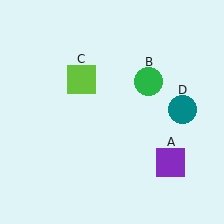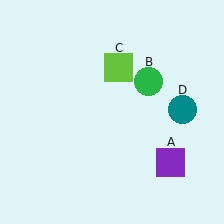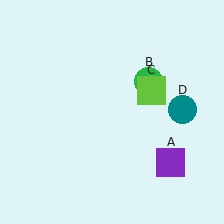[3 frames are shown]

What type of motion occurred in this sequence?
The lime square (object C) rotated clockwise around the center of the scene.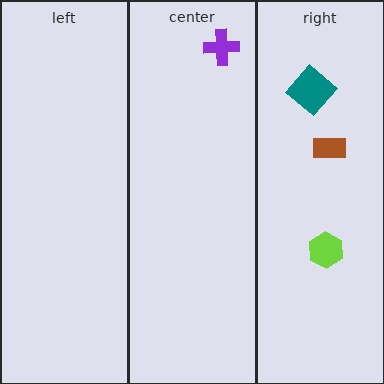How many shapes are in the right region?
3.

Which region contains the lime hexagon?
The right region.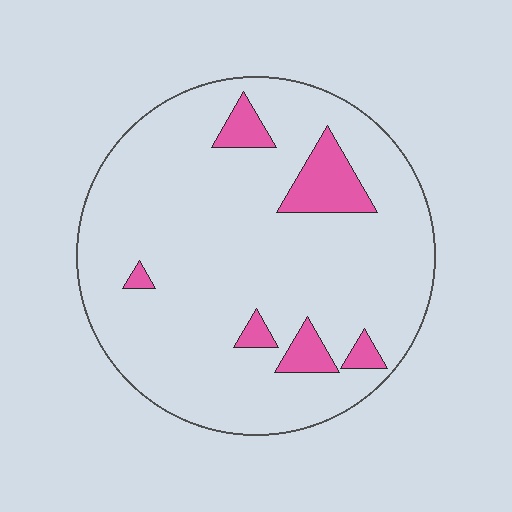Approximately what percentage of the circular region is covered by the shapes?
Approximately 10%.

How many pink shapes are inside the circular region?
6.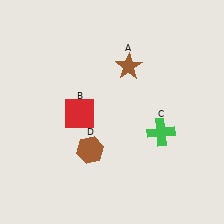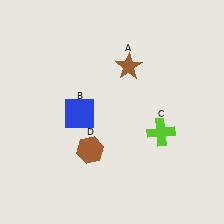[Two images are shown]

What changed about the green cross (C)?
In Image 1, C is green. In Image 2, it changed to lime.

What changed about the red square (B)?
In Image 1, B is red. In Image 2, it changed to blue.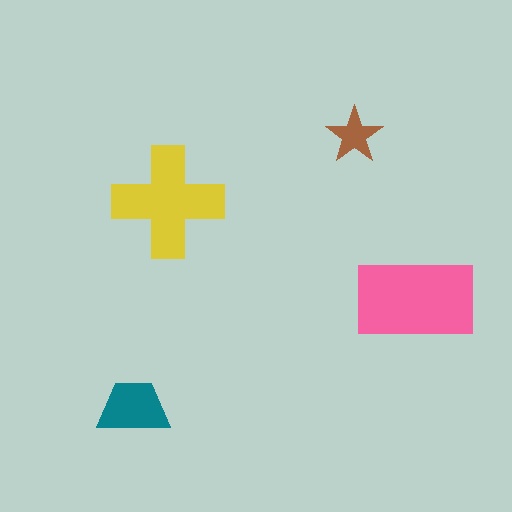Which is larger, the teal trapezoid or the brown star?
The teal trapezoid.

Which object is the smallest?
The brown star.